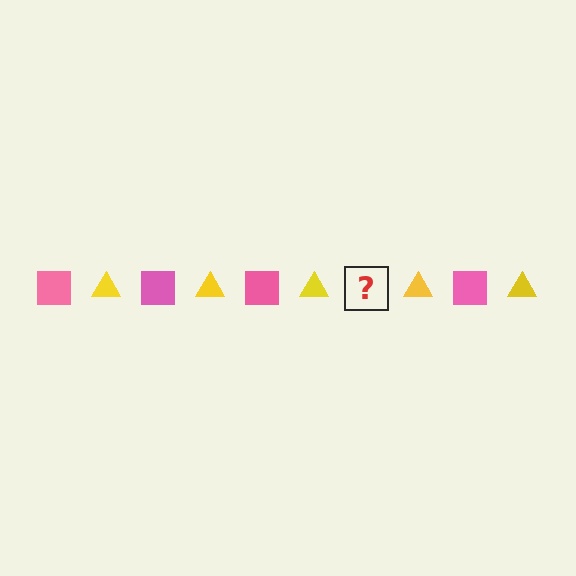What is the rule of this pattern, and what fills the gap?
The rule is that the pattern alternates between pink square and yellow triangle. The gap should be filled with a pink square.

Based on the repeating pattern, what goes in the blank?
The blank should be a pink square.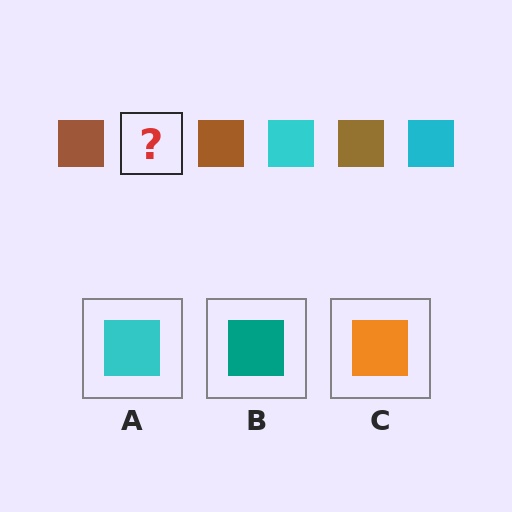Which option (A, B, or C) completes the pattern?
A.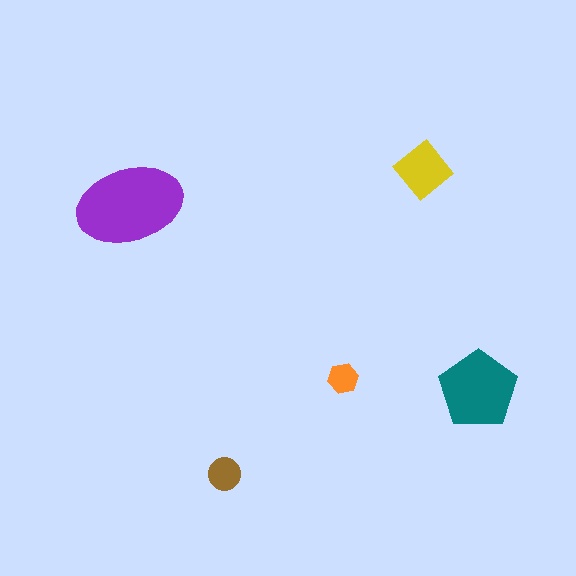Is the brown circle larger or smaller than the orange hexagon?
Larger.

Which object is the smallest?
The orange hexagon.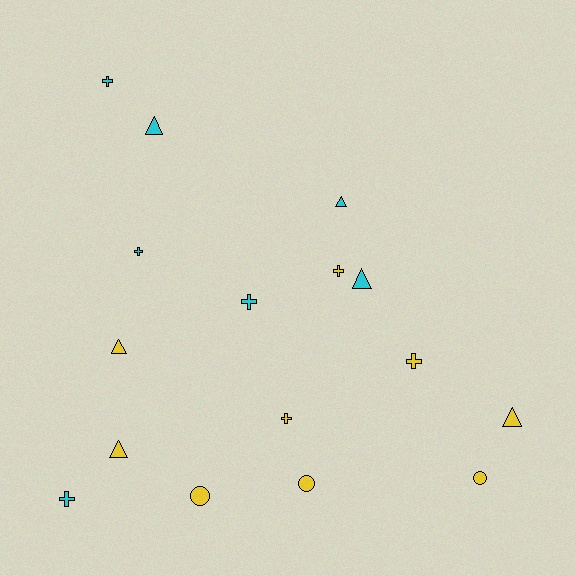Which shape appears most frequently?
Cross, with 7 objects.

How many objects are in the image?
There are 16 objects.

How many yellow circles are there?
There are 3 yellow circles.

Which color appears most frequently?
Yellow, with 9 objects.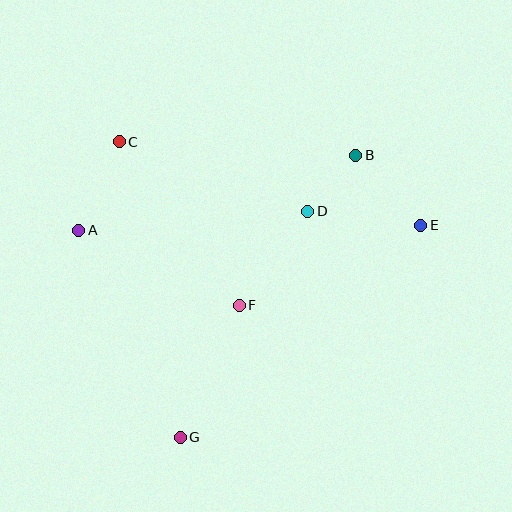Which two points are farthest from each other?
Points A and E are farthest from each other.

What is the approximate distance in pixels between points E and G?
The distance between E and G is approximately 321 pixels.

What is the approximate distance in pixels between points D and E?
The distance between D and E is approximately 114 pixels.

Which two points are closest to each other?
Points B and D are closest to each other.